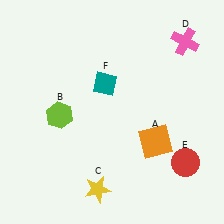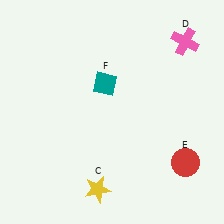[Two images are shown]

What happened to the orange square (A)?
The orange square (A) was removed in Image 2. It was in the bottom-right area of Image 1.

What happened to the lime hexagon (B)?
The lime hexagon (B) was removed in Image 2. It was in the bottom-left area of Image 1.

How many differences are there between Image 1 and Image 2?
There are 2 differences between the two images.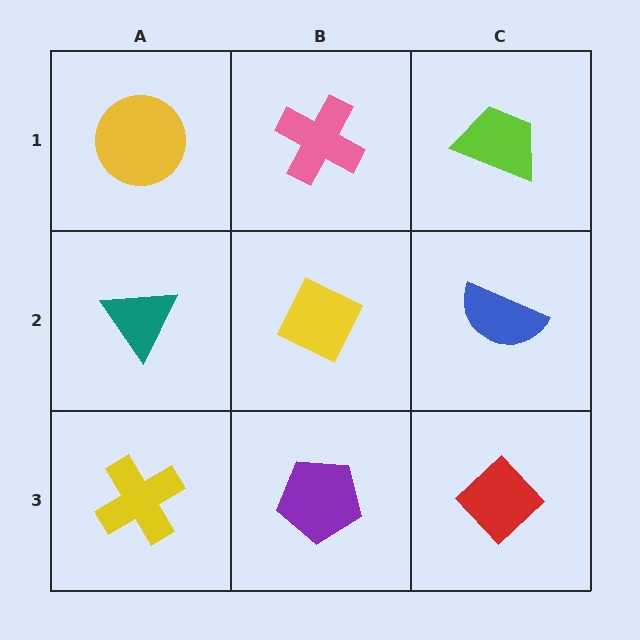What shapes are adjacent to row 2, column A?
A yellow circle (row 1, column A), a yellow cross (row 3, column A), a yellow diamond (row 2, column B).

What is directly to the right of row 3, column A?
A purple pentagon.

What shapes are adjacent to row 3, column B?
A yellow diamond (row 2, column B), a yellow cross (row 3, column A), a red diamond (row 3, column C).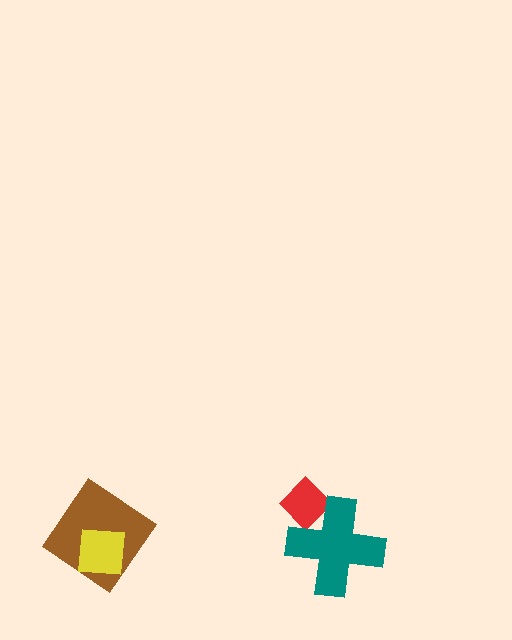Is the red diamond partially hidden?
Yes, it is partially covered by another shape.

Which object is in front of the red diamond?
The teal cross is in front of the red diamond.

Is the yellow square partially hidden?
No, no other shape covers it.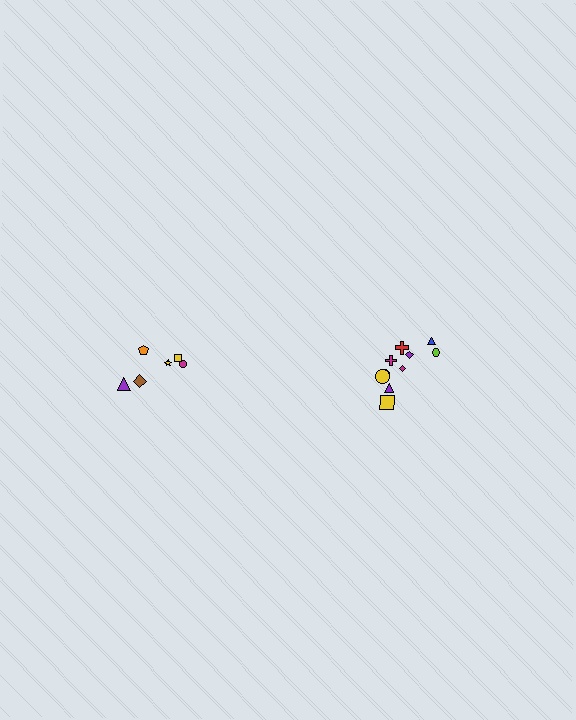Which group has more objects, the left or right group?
The right group.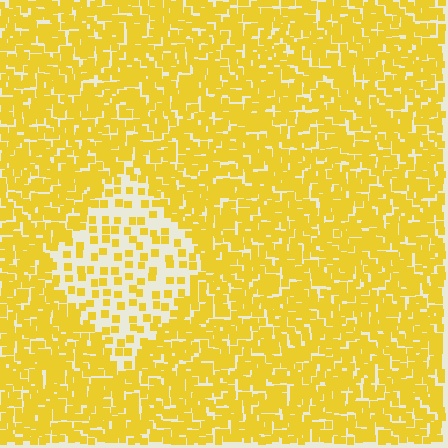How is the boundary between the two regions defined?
The boundary is defined by a change in element density (approximately 2.8x ratio). All elements are the same color, size, and shape.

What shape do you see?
I see a diamond.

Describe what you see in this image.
The image contains small yellow elements arranged at two different densities. A diamond-shaped region is visible where the elements are less densely packed than the surrounding area.